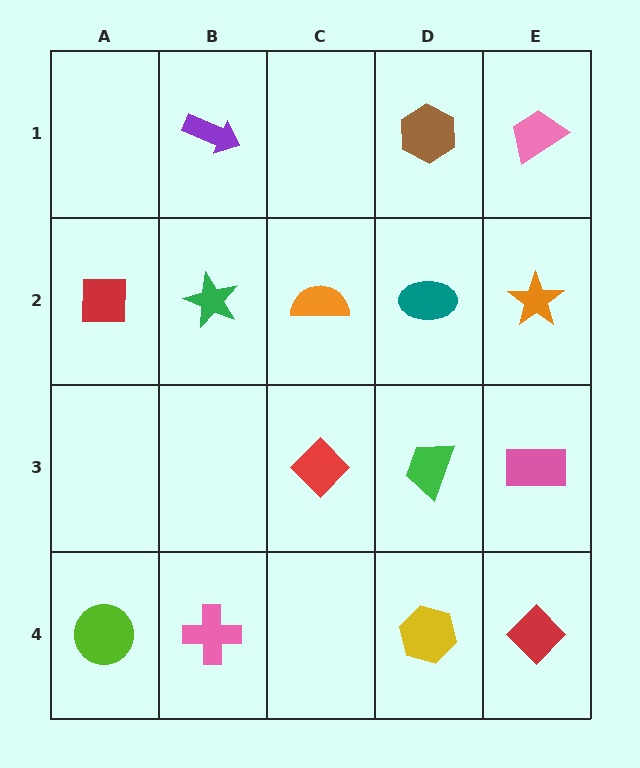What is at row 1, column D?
A brown hexagon.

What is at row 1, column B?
A purple arrow.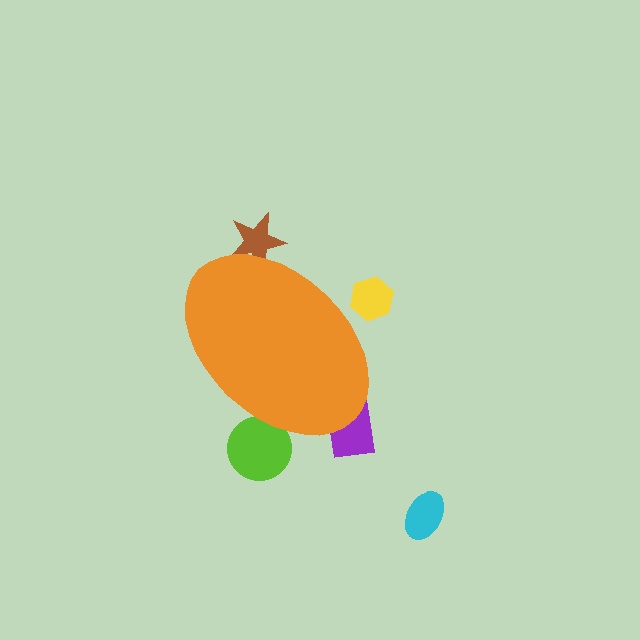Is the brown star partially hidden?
Yes, the brown star is partially hidden behind the orange ellipse.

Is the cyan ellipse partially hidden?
No, the cyan ellipse is fully visible.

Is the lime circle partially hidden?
Yes, the lime circle is partially hidden behind the orange ellipse.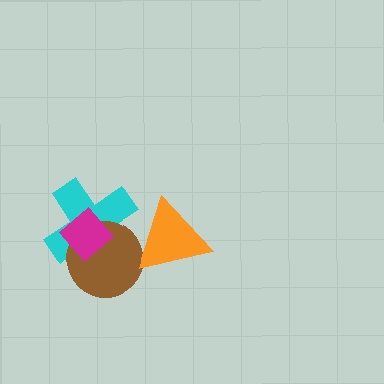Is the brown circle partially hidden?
Yes, it is partially covered by another shape.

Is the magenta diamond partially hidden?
No, no other shape covers it.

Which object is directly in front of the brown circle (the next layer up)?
The magenta diamond is directly in front of the brown circle.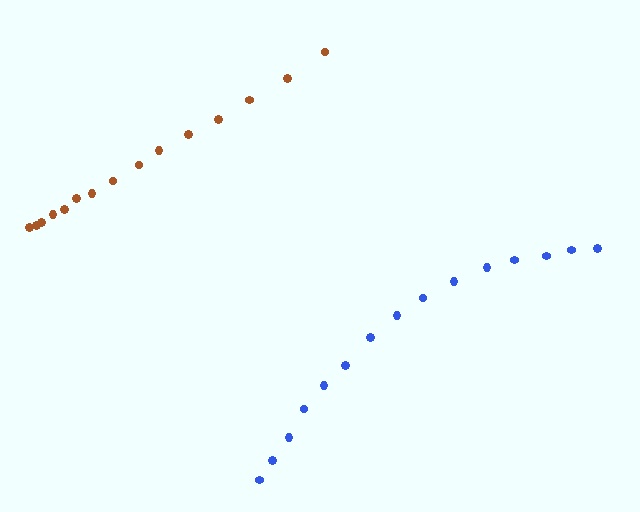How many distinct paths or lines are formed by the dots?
There are 2 distinct paths.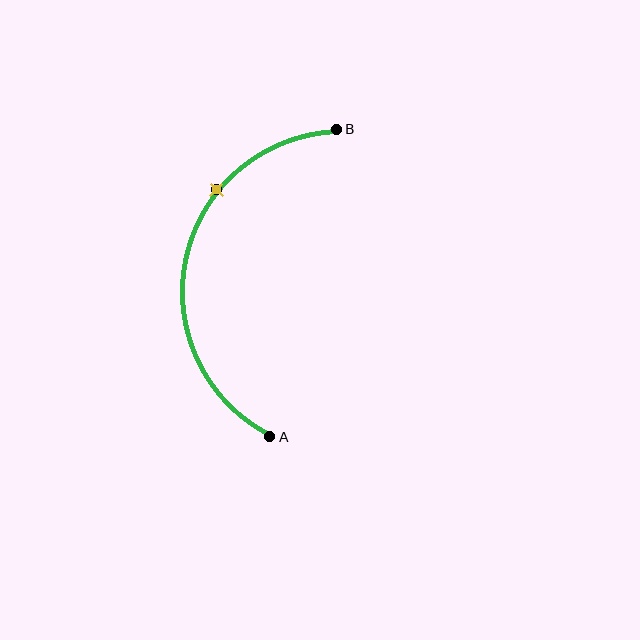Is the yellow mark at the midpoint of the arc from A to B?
No. The yellow mark lies on the arc but is closer to endpoint B. The arc midpoint would be at the point on the curve equidistant along the arc from both A and B.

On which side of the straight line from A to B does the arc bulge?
The arc bulges to the left of the straight line connecting A and B.